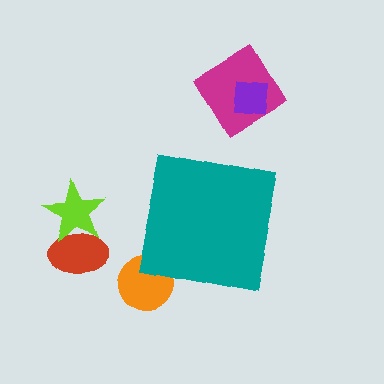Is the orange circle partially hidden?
Yes, the orange circle is partially hidden behind the teal square.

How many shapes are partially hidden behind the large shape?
1 shape is partially hidden.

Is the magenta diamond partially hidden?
No, the magenta diamond is fully visible.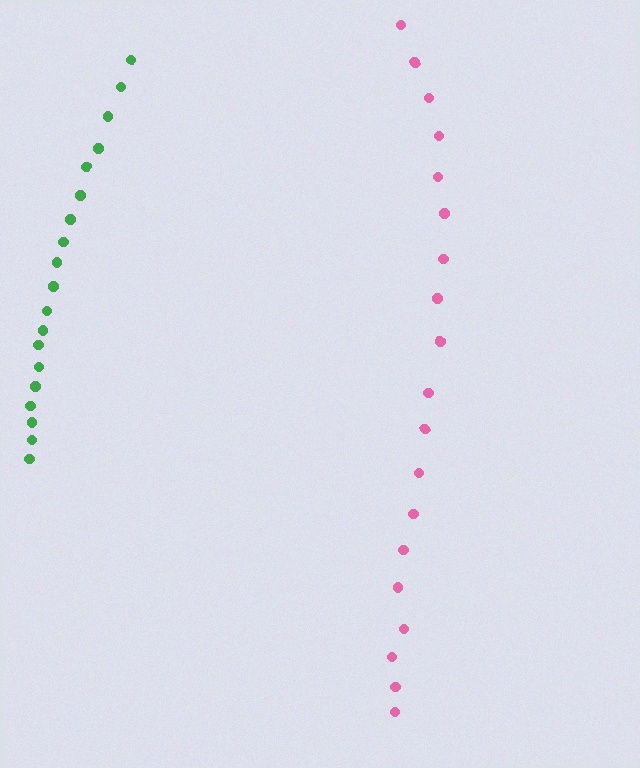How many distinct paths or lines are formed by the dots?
There are 2 distinct paths.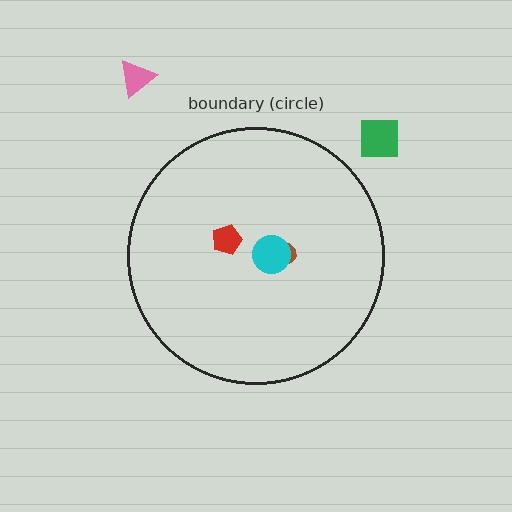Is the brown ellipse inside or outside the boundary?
Inside.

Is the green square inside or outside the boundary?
Outside.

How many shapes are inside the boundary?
3 inside, 2 outside.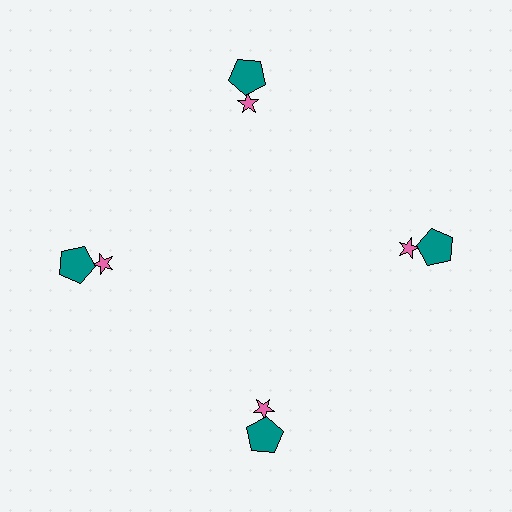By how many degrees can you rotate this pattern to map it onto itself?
The pattern maps onto itself every 90 degrees of rotation.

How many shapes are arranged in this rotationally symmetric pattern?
There are 8 shapes, arranged in 4 groups of 2.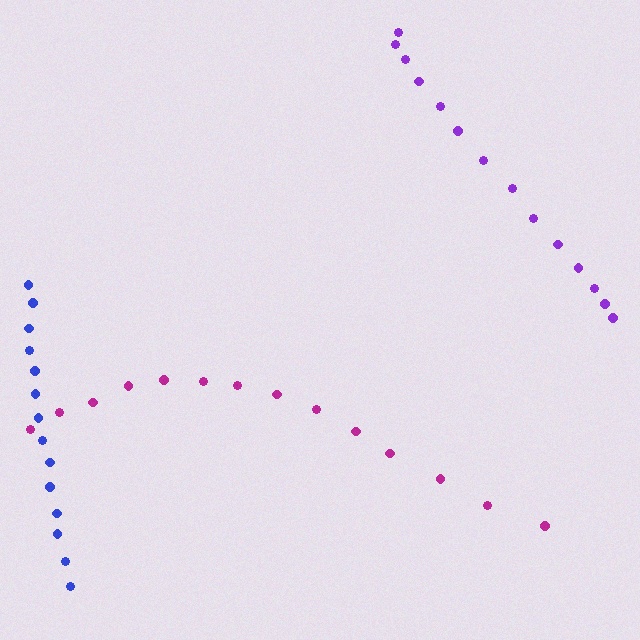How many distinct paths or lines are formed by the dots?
There are 3 distinct paths.